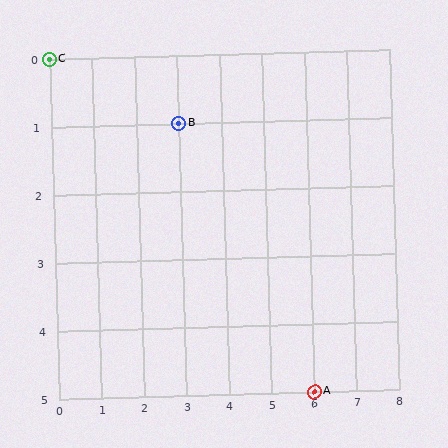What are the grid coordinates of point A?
Point A is at grid coordinates (6, 5).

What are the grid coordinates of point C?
Point C is at grid coordinates (0, 0).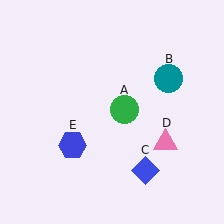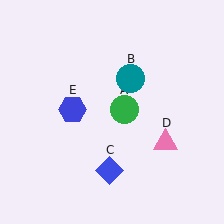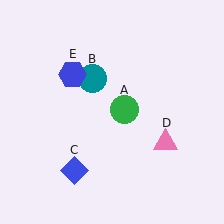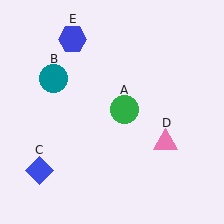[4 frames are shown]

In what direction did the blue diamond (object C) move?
The blue diamond (object C) moved left.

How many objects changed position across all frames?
3 objects changed position: teal circle (object B), blue diamond (object C), blue hexagon (object E).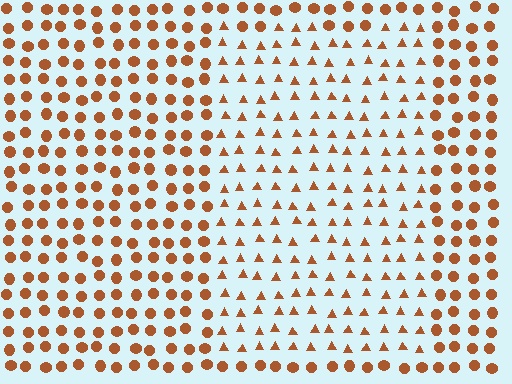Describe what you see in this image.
The image is filled with small brown elements arranged in a uniform grid. A rectangle-shaped region contains triangles, while the surrounding area contains circles. The boundary is defined purely by the change in element shape.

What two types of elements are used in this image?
The image uses triangles inside the rectangle region and circles outside it.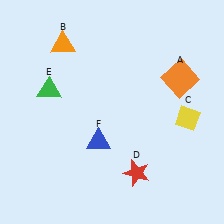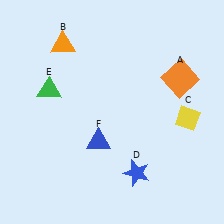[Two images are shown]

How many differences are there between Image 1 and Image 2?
There is 1 difference between the two images.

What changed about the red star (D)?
In Image 1, D is red. In Image 2, it changed to blue.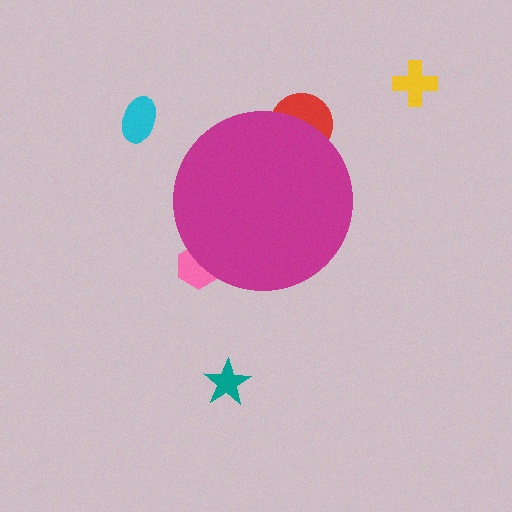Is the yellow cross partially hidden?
No, the yellow cross is fully visible.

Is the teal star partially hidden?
No, the teal star is fully visible.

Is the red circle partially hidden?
Yes, the red circle is partially hidden behind the magenta circle.